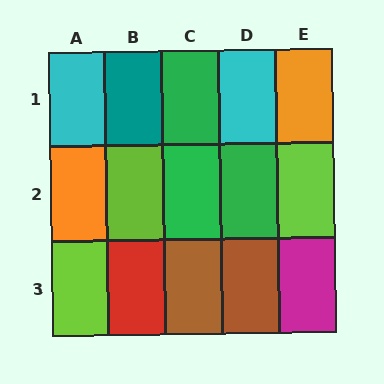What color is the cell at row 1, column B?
Teal.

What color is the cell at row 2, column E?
Lime.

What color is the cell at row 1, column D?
Cyan.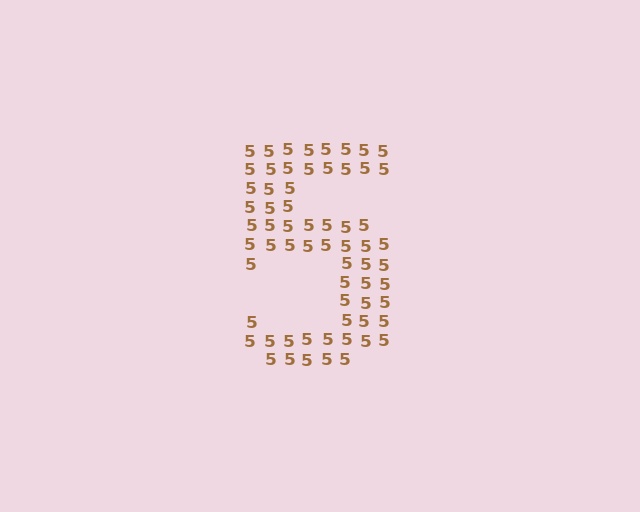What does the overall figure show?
The overall figure shows the digit 5.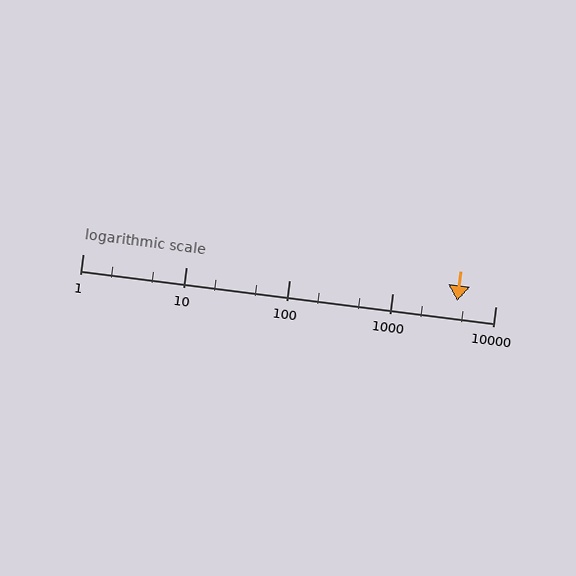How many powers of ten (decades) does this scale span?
The scale spans 4 decades, from 1 to 10000.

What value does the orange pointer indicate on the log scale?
The pointer indicates approximately 4300.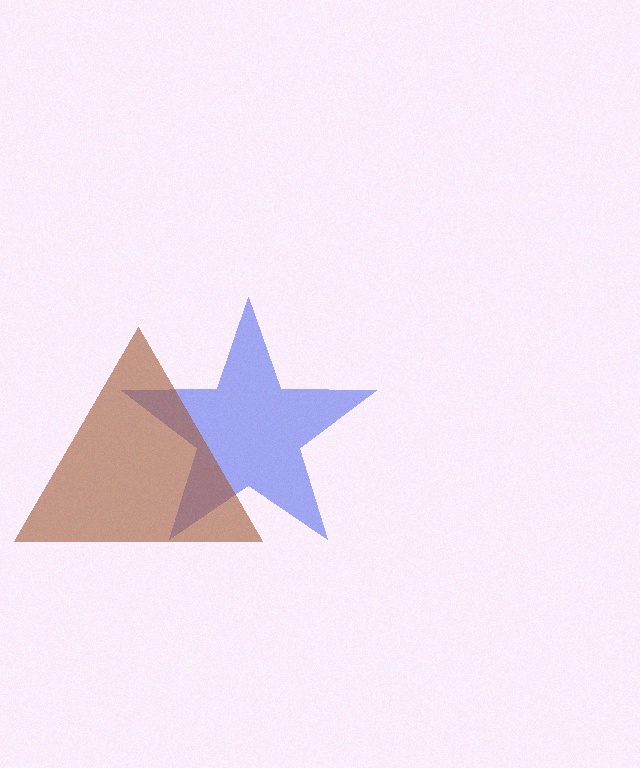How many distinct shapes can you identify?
There are 2 distinct shapes: a blue star, a brown triangle.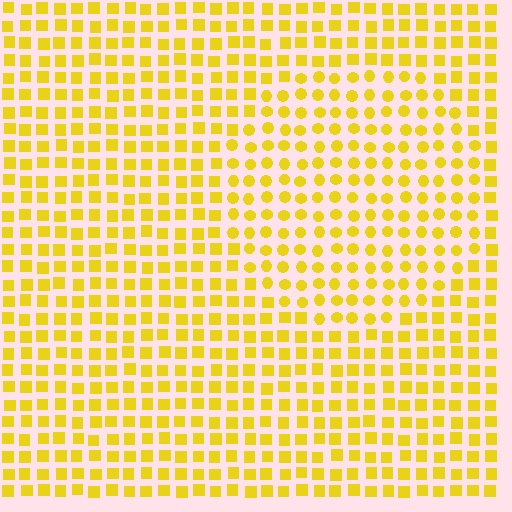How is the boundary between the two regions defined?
The boundary is defined by a change in element shape: circles inside vs. squares outside. All elements share the same color and spacing.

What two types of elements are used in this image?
The image uses circles inside the circle region and squares outside it.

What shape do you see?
I see a circle.